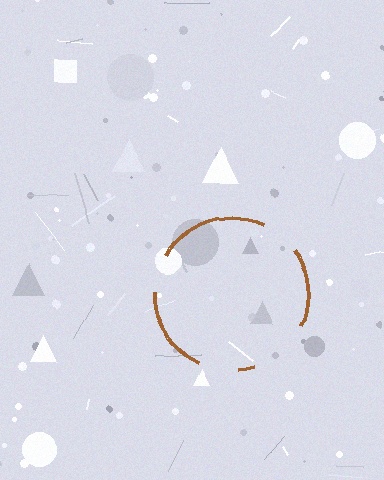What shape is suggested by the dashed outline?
The dashed outline suggests a circle.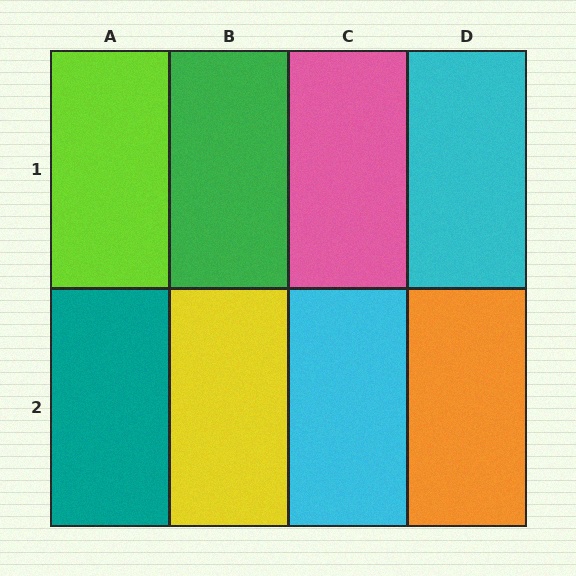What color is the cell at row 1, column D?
Cyan.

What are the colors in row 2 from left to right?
Teal, yellow, cyan, orange.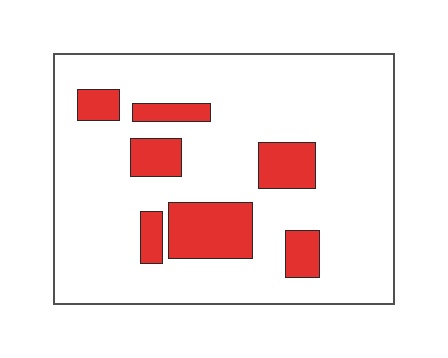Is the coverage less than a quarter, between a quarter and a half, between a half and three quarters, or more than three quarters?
Less than a quarter.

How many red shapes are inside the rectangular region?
7.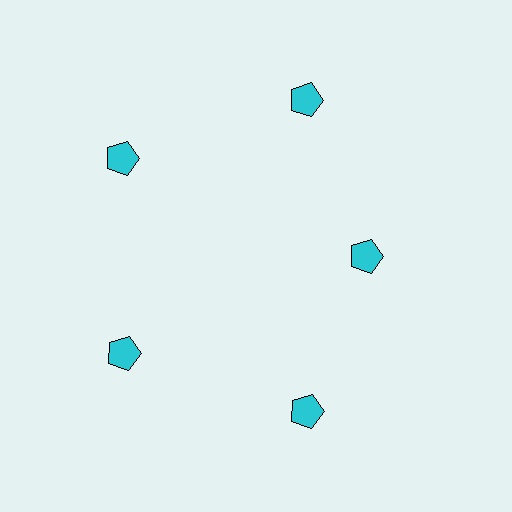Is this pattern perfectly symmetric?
No. The 5 cyan pentagons are arranged in a ring, but one element near the 3 o'clock position is pulled inward toward the center, breaking the 5-fold rotational symmetry.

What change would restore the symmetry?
The symmetry would be restored by moving it outward, back onto the ring so that all 5 pentagons sit at equal angles and equal distance from the center.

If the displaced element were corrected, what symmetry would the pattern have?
It would have 5-fold rotational symmetry — the pattern would map onto itself every 72 degrees.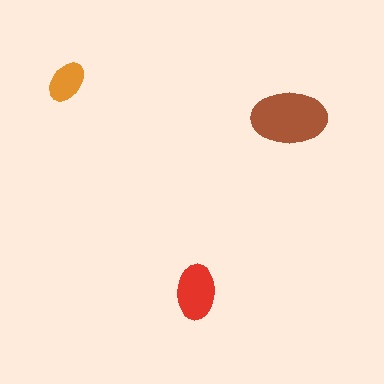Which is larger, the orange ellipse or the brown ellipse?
The brown one.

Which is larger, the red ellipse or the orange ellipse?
The red one.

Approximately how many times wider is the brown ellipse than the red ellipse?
About 1.5 times wider.